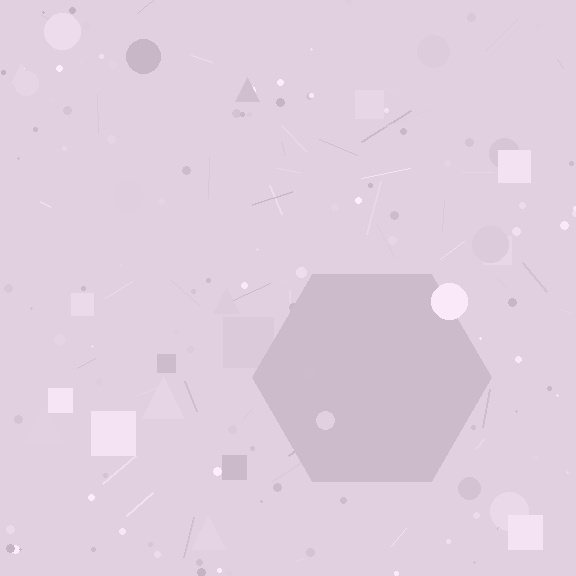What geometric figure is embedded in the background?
A hexagon is embedded in the background.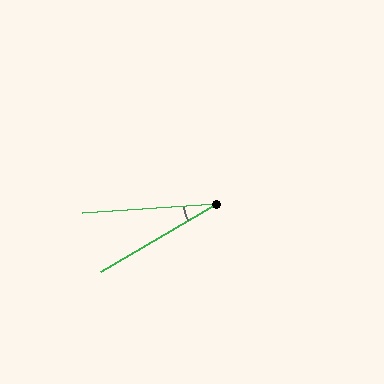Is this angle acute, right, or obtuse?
It is acute.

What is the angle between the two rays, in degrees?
Approximately 27 degrees.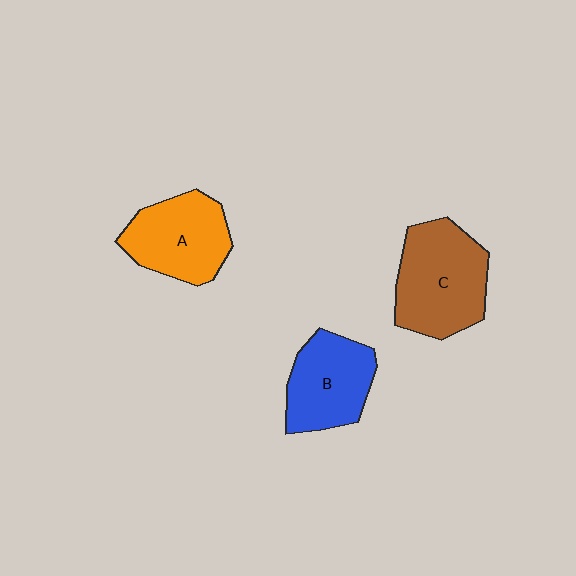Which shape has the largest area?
Shape C (brown).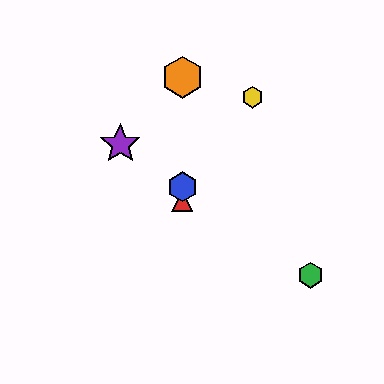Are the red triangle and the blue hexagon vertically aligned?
Yes, both are at x≈182.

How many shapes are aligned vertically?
3 shapes (the red triangle, the blue hexagon, the orange hexagon) are aligned vertically.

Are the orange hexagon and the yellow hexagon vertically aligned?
No, the orange hexagon is at x≈182 and the yellow hexagon is at x≈252.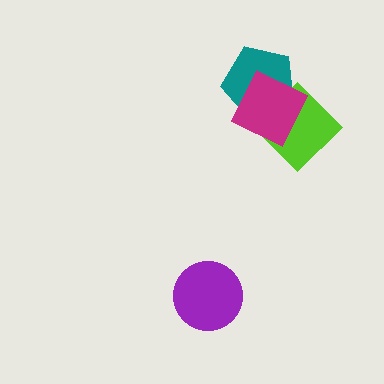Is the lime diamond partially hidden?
Yes, it is partially covered by another shape.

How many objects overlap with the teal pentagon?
2 objects overlap with the teal pentagon.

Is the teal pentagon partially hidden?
Yes, it is partially covered by another shape.